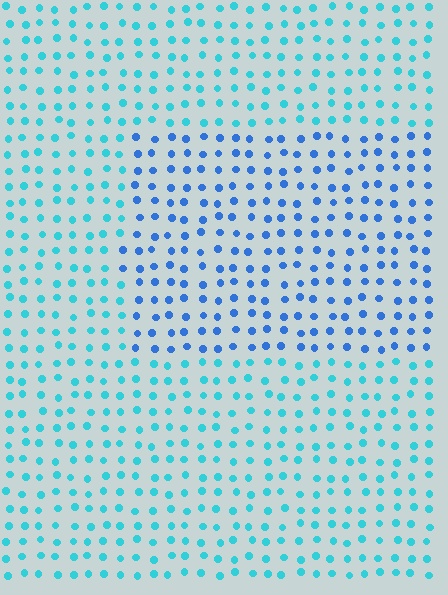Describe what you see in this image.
The image is filled with small cyan elements in a uniform arrangement. A rectangle-shaped region is visible where the elements are tinted to a slightly different hue, forming a subtle color boundary.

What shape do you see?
I see a rectangle.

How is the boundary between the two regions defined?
The boundary is defined purely by a slight shift in hue (about 33 degrees). Spacing, size, and orientation are identical on both sides.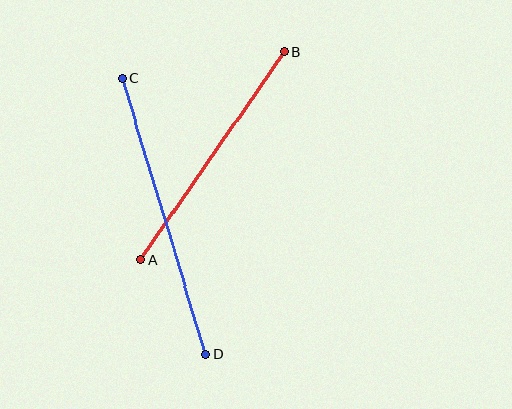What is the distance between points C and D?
The distance is approximately 288 pixels.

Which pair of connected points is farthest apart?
Points C and D are farthest apart.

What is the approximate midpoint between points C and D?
The midpoint is at approximately (164, 216) pixels.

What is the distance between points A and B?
The distance is approximately 253 pixels.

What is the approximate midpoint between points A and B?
The midpoint is at approximately (213, 156) pixels.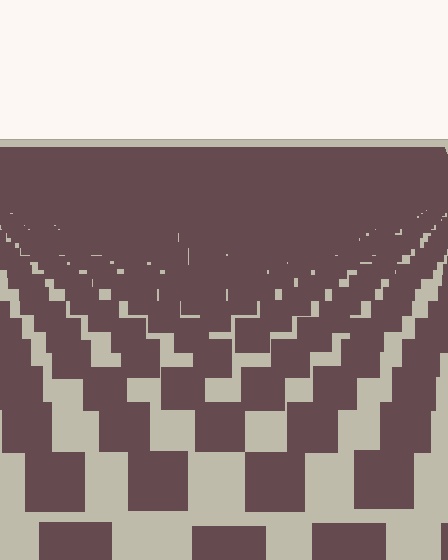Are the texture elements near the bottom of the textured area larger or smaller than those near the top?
Larger. Near the bottom, elements are closer to the viewer and appear at a bigger on-screen size.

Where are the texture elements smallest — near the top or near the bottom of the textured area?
Near the top.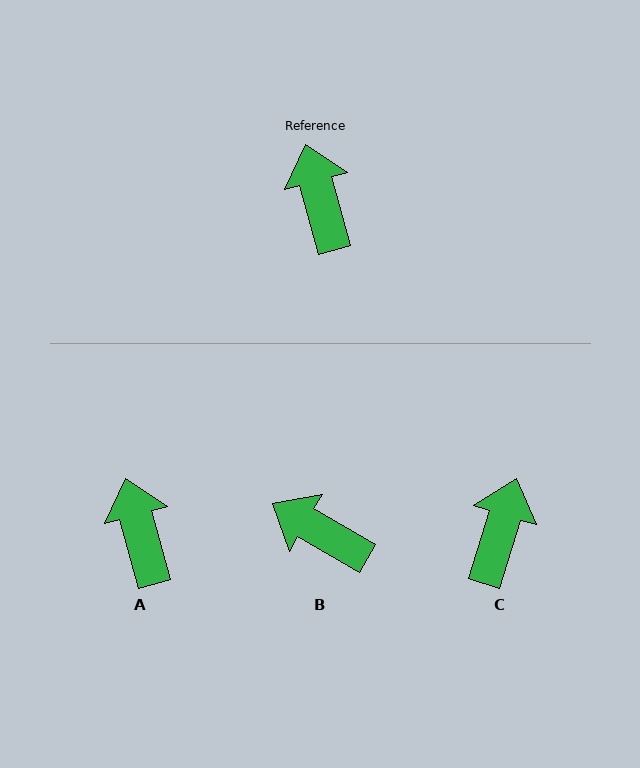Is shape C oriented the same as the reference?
No, it is off by about 32 degrees.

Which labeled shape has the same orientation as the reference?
A.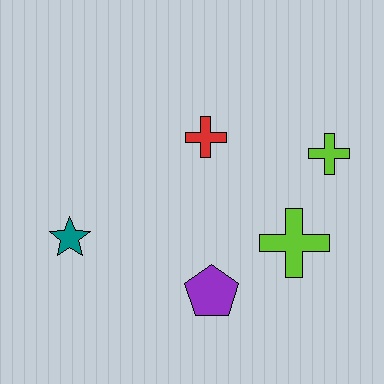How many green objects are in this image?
There are no green objects.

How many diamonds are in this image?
There are no diamonds.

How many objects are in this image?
There are 5 objects.